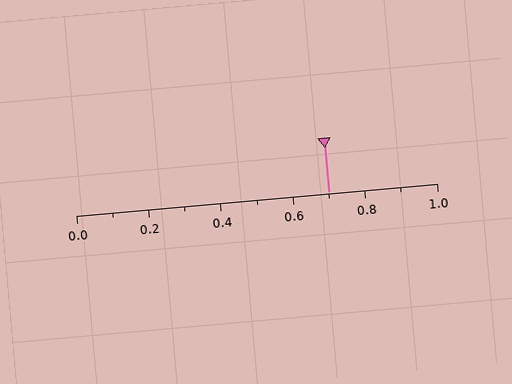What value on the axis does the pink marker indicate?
The marker indicates approximately 0.7.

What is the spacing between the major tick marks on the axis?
The major ticks are spaced 0.2 apart.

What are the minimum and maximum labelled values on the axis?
The axis runs from 0.0 to 1.0.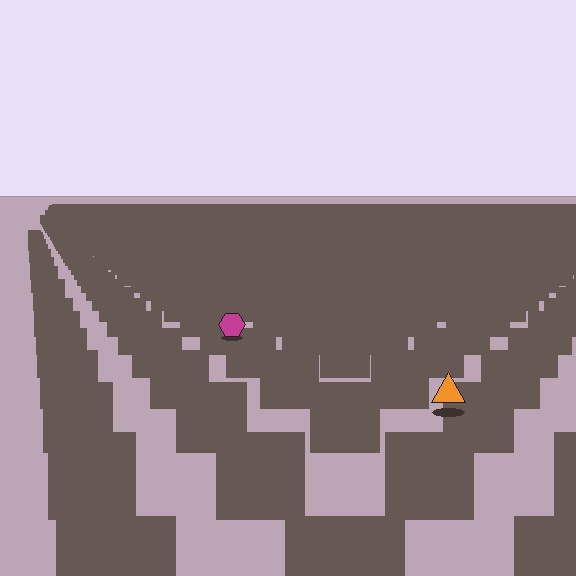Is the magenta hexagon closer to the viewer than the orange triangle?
No. The orange triangle is closer — you can tell from the texture gradient: the ground texture is coarser near it.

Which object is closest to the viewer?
The orange triangle is closest. The texture marks near it are larger and more spread out.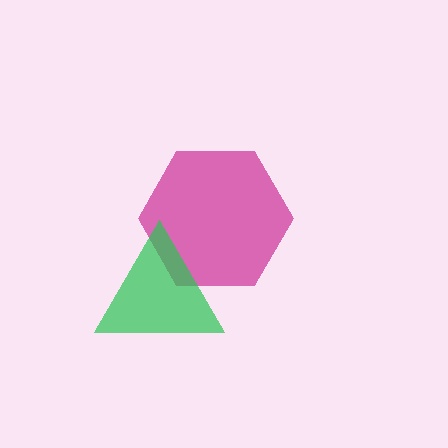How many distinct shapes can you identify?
There are 2 distinct shapes: a magenta hexagon, a green triangle.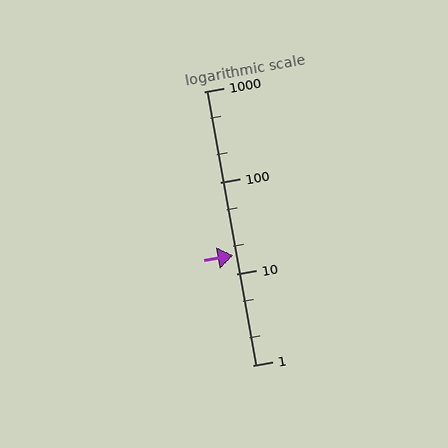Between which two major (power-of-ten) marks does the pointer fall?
The pointer is between 10 and 100.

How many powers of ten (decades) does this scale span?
The scale spans 3 decades, from 1 to 1000.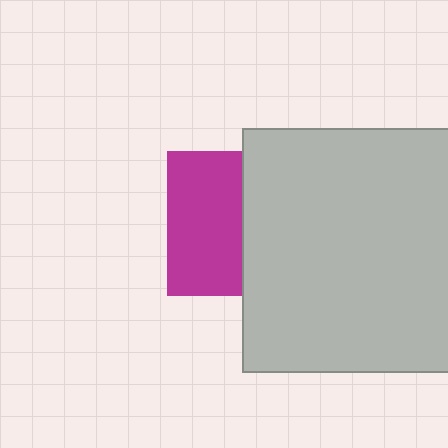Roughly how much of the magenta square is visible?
About half of it is visible (roughly 51%).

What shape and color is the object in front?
The object in front is a light gray rectangle.